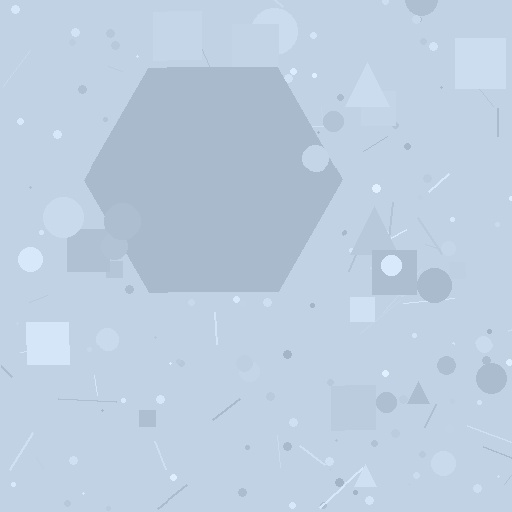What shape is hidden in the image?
A hexagon is hidden in the image.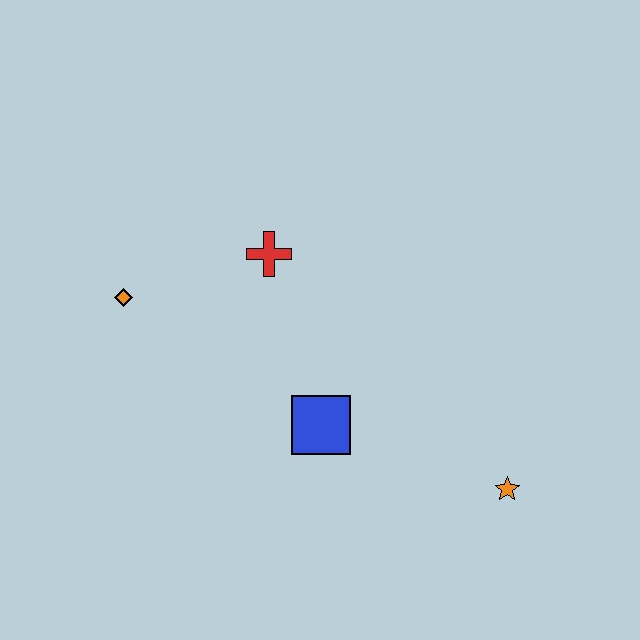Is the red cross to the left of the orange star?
Yes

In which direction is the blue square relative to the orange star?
The blue square is to the left of the orange star.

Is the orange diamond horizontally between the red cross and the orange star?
No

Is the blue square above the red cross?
No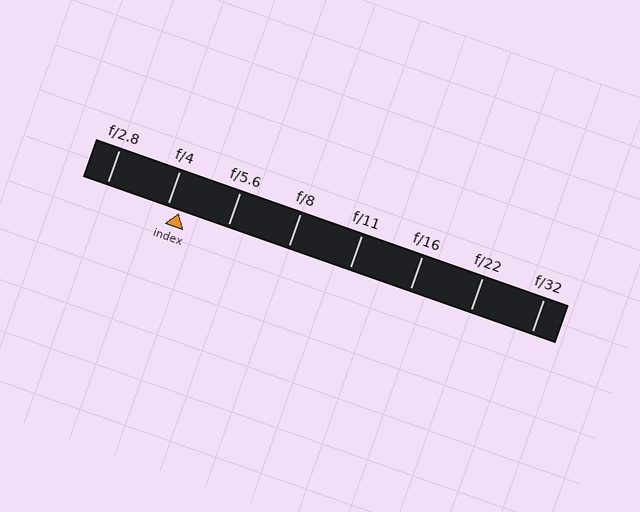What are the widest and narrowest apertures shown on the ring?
The widest aperture shown is f/2.8 and the narrowest is f/32.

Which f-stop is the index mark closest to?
The index mark is closest to f/4.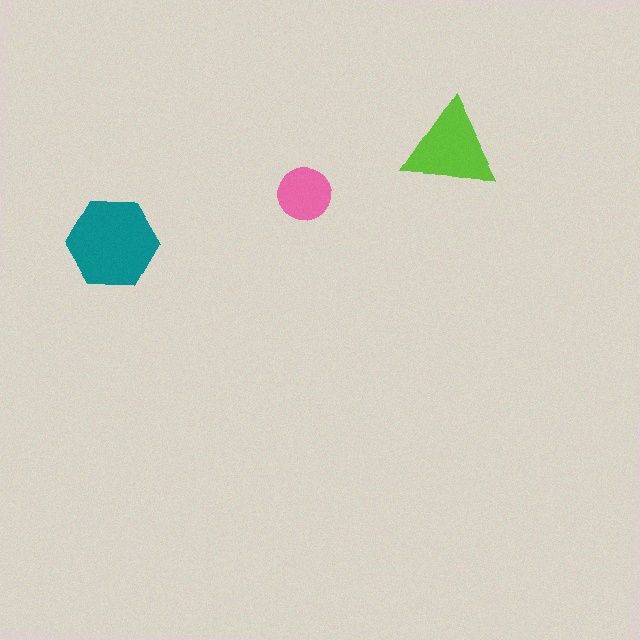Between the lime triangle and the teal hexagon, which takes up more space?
The teal hexagon.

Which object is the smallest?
The pink circle.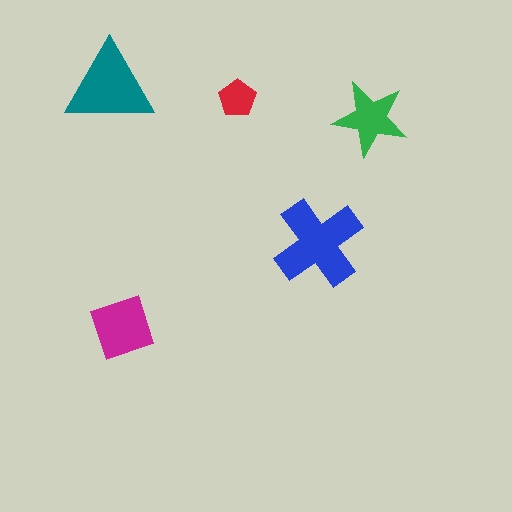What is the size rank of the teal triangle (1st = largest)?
2nd.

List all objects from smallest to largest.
The red pentagon, the green star, the magenta diamond, the teal triangle, the blue cross.